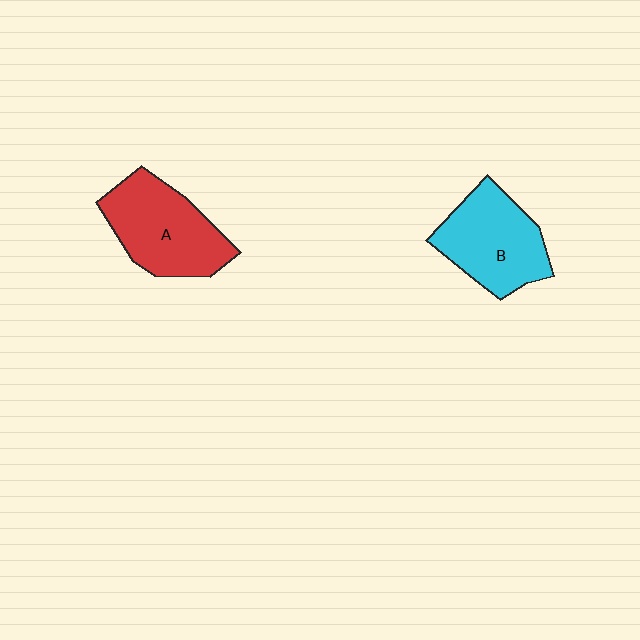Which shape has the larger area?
Shape A (red).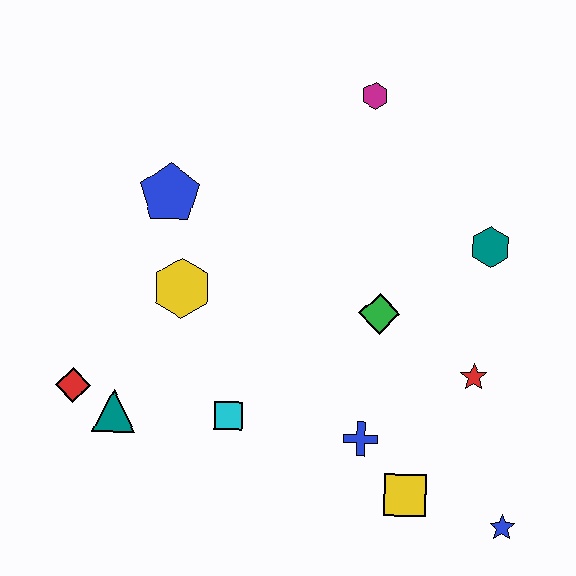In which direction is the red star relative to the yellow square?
The red star is above the yellow square.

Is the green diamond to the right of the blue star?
No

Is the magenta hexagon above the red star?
Yes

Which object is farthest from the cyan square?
The magenta hexagon is farthest from the cyan square.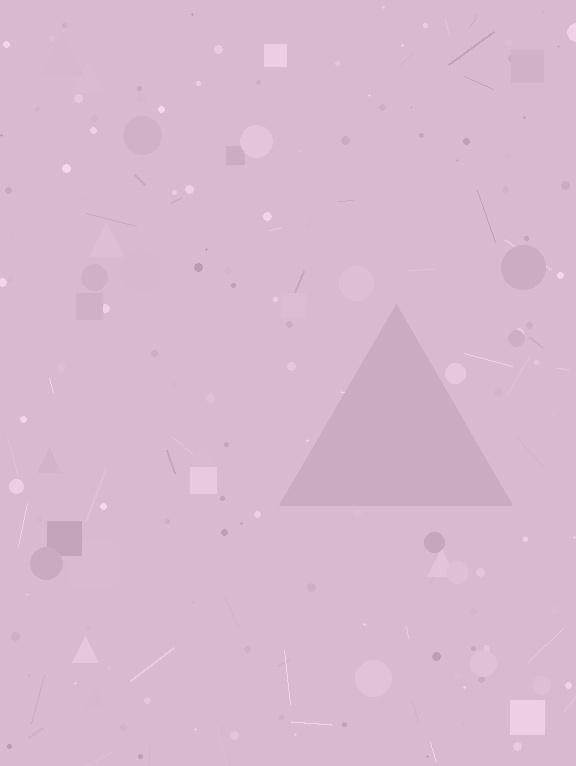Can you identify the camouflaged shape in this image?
The camouflaged shape is a triangle.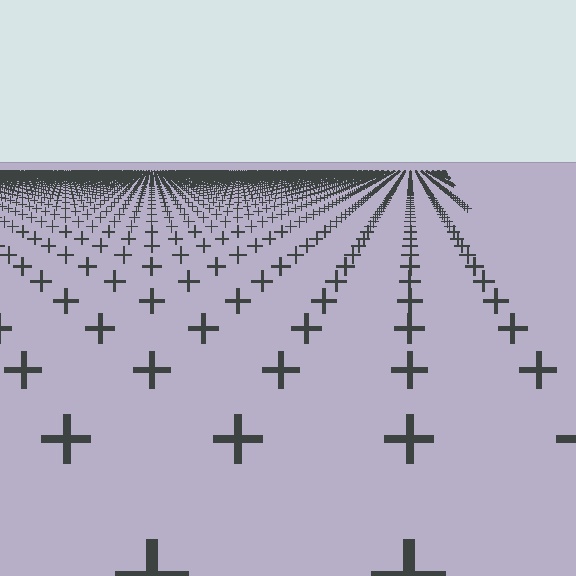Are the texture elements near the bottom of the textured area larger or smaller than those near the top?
Larger. Near the bottom, elements are closer to the viewer and appear at a bigger on-screen size.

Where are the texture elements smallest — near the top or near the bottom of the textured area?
Near the top.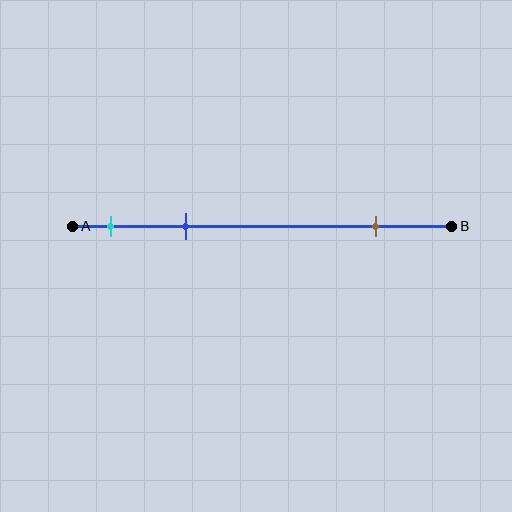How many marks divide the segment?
There are 3 marks dividing the segment.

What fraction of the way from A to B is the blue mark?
The blue mark is approximately 30% (0.3) of the way from A to B.